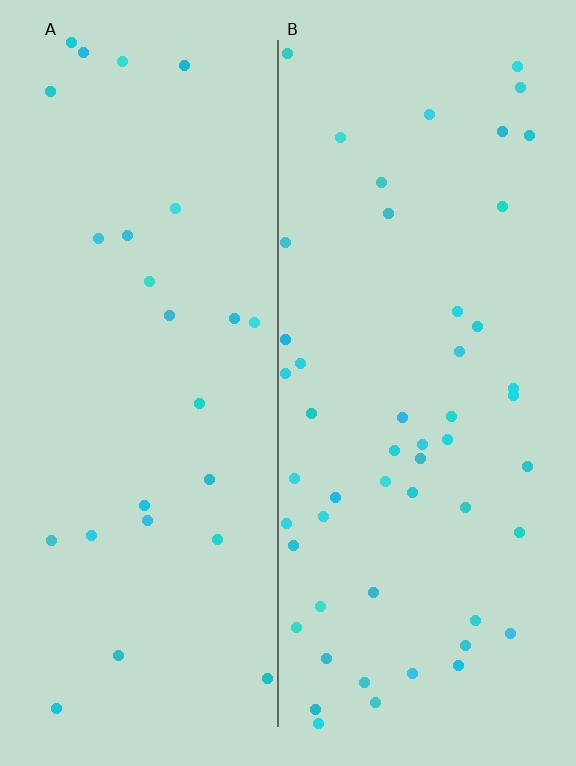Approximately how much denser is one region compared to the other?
Approximately 2.0× — region B over region A.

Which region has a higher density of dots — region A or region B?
B (the right).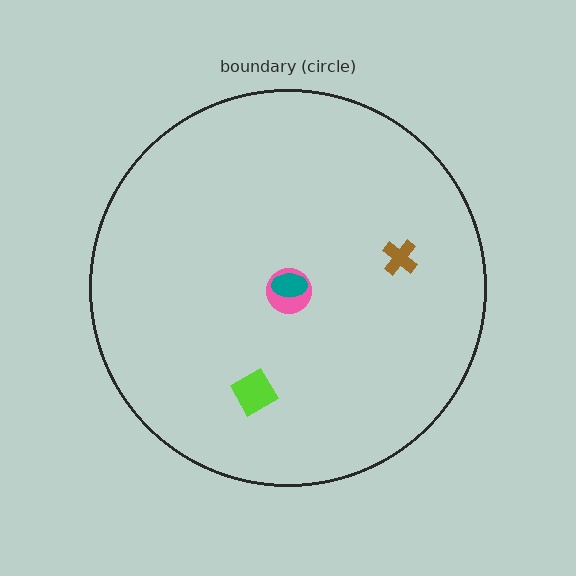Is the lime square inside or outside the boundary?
Inside.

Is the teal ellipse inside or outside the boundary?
Inside.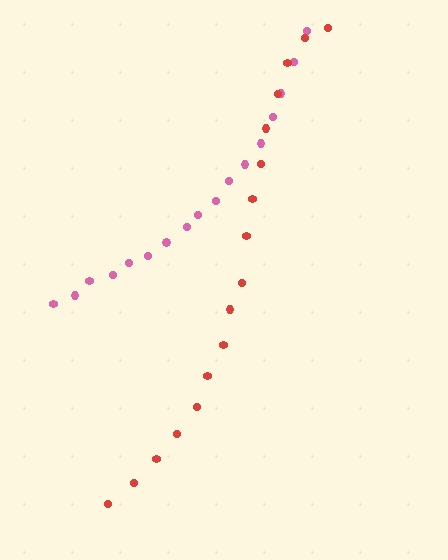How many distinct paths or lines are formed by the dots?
There are 2 distinct paths.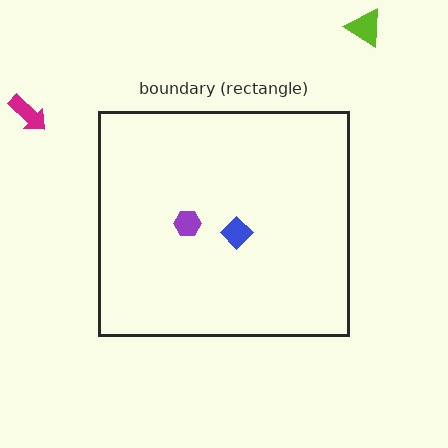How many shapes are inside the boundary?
2 inside, 2 outside.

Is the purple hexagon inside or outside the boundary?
Inside.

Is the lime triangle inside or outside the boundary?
Outside.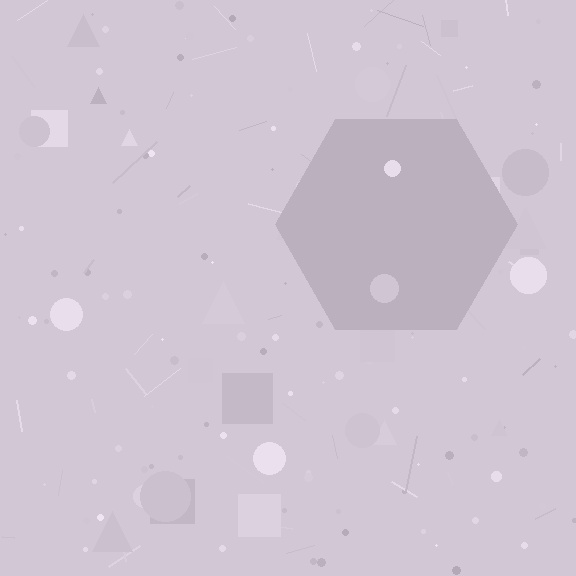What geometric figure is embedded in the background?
A hexagon is embedded in the background.